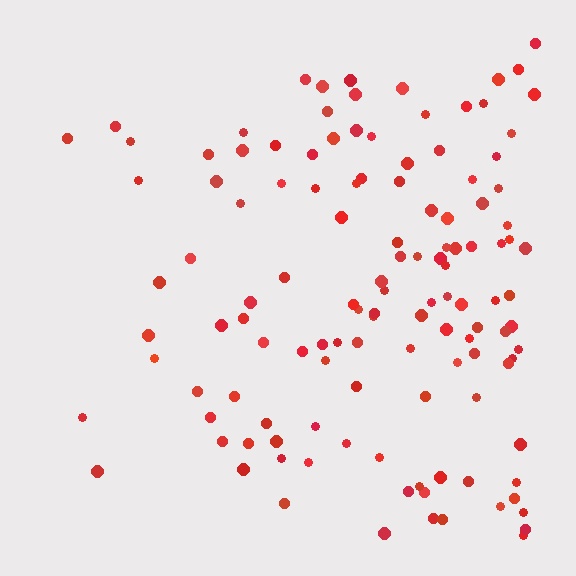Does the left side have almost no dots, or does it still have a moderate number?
Still a moderate number, just noticeably fewer than the right.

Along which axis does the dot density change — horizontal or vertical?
Horizontal.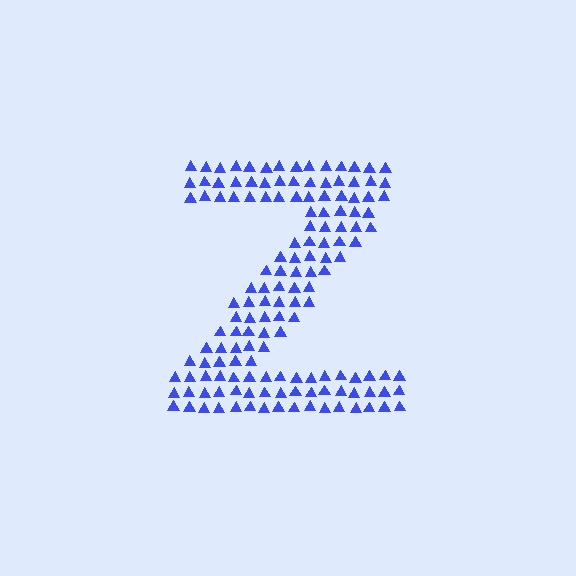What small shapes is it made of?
It is made of small triangles.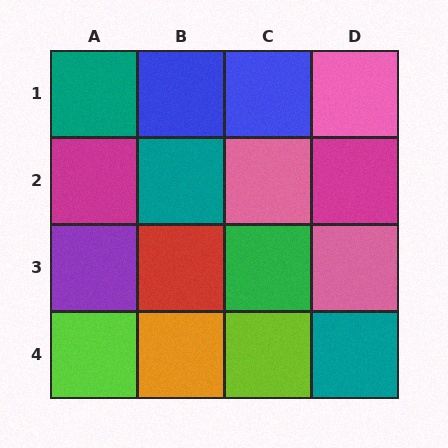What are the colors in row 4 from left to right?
Lime, orange, lime, teal.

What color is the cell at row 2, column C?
Pink.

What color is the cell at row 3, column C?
Green.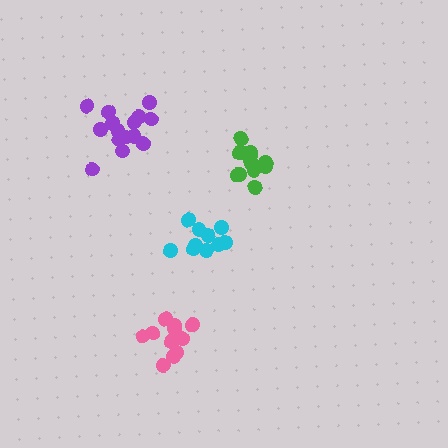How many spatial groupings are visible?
There are 4 spatial groupings.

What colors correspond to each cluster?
The clusters are colored: green, cyan, purple, pink.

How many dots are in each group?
Group 1: 14 dots, Group 2: 10 dots, Group 3: 15 dots, Group 4: 11 dots (50 total).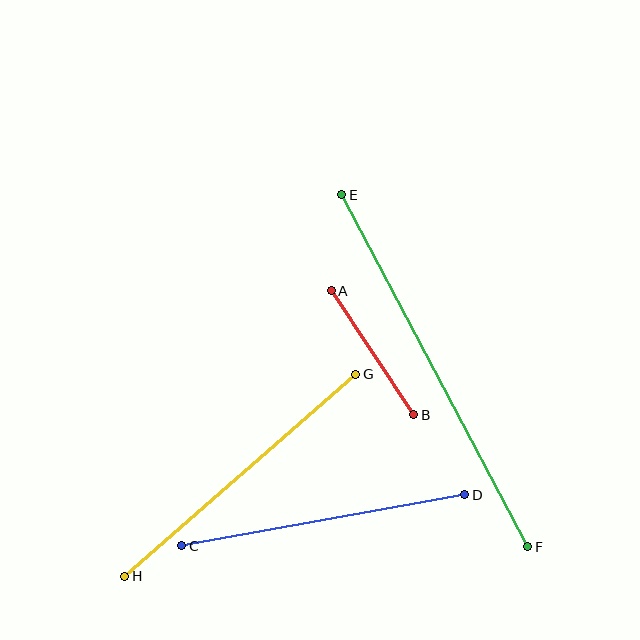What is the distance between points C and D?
The distance is approximately 288 pixels.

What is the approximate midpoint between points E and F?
The midpoint is at approximately (435, 371) pixels.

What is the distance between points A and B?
The distance is approximately 149 pixels.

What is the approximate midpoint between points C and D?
The midpoint is at approximately (323, 520) pixels.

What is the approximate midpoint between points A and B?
The midpoint is at approximately (372, 353) pixels.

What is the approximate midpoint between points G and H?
The midpoint is at approximately (240, 475) pixels.